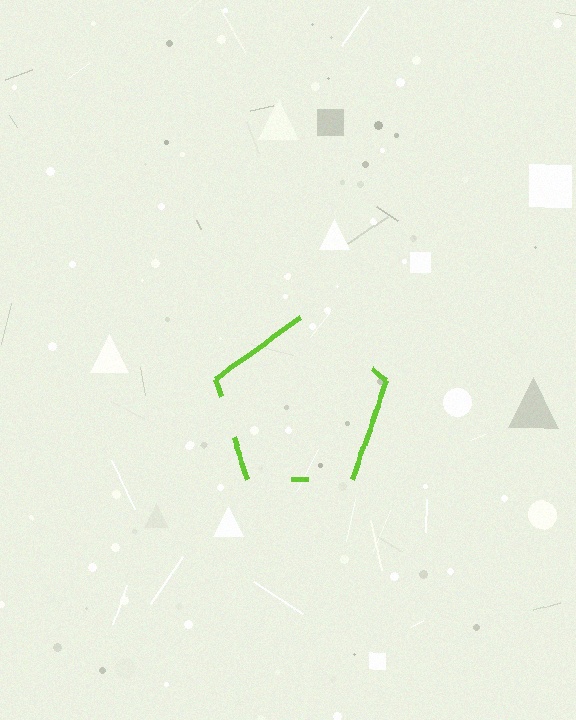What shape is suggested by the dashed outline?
The dashed outline suggests a pentagon.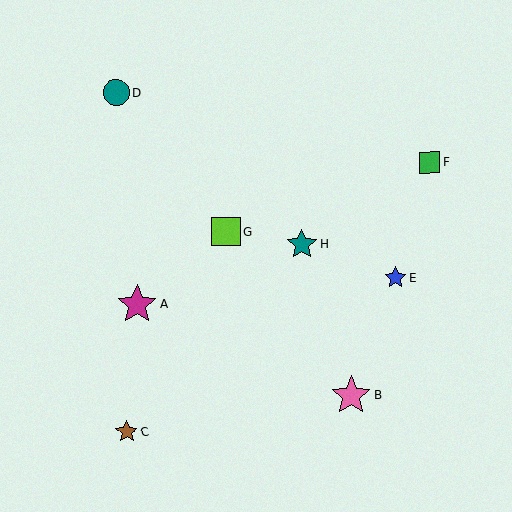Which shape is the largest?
The magenta star (labeled A) is the largest.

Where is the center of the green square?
The center of the green square is at (429, 163).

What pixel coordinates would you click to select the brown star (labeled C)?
Click at (127, 432) to select the brown star C.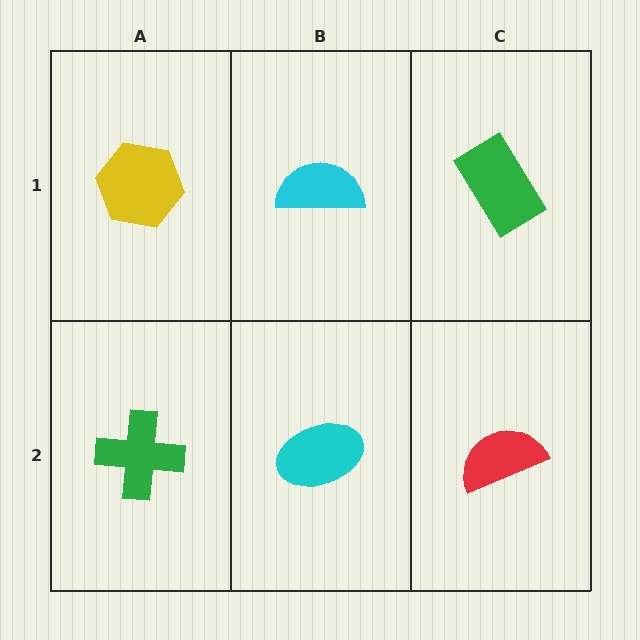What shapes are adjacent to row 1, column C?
A red semicircle (row 2, column C), a cyan semicircle (row 1, column B).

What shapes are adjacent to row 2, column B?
A cyan semicircle (row 1, column B), a green cross (row 2, column A), a red semicircle (row 2, column C).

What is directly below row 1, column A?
A green cross.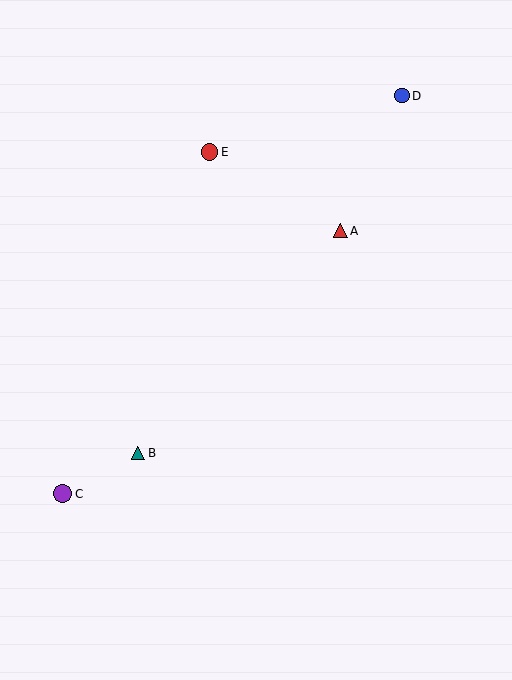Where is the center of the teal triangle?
The center of the teal triangle is at (138, 453).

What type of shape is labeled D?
Shape D is a blue circle.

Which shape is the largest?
The purple circle (labeled C) is the largest.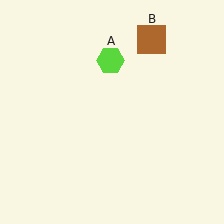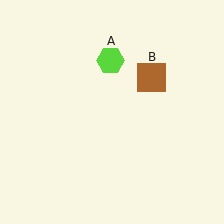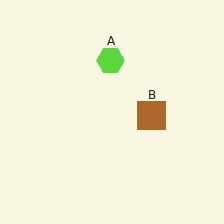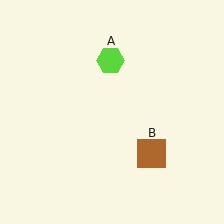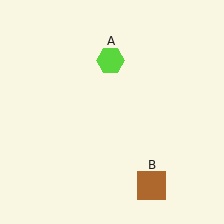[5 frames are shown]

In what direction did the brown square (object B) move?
The brown square (object B) moved down.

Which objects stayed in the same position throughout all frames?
Lime hexagon (object A) remained stationary.